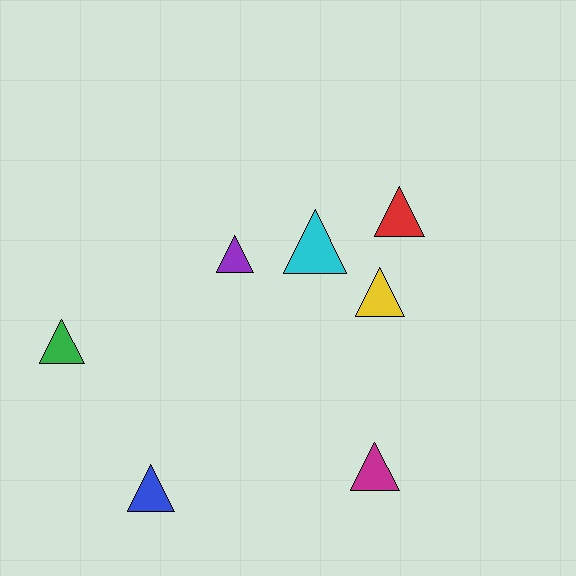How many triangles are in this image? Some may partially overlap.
There are 7 triangles.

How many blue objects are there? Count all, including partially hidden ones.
There is 1 blue object.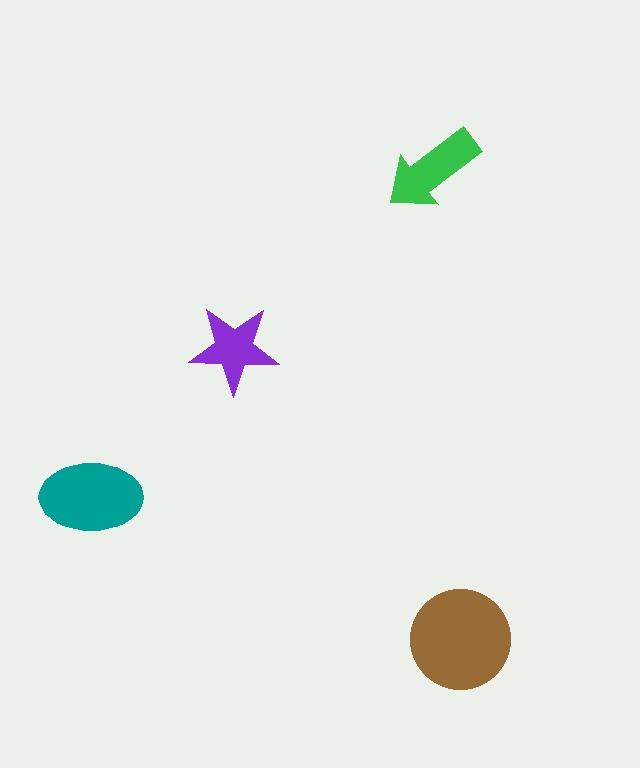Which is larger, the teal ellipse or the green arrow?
The teal ellipse.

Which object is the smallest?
The purple star.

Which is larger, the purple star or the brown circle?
The brown circle.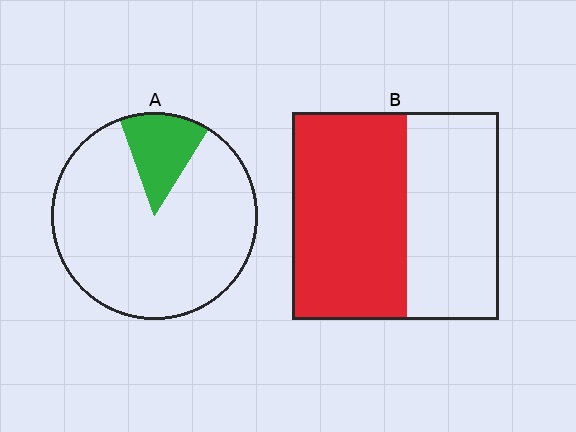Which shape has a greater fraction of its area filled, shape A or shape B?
Shape B.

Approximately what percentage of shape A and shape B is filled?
A is approximately 15% and B is approximately 55%.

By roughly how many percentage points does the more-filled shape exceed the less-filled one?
By roughly 40 percentage points (B over A).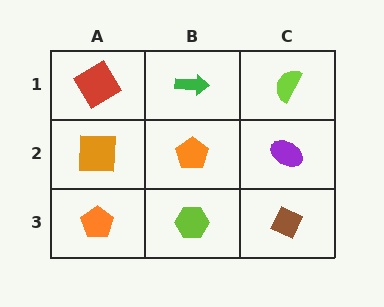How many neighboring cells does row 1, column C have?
2.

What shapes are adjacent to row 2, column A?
A red diamond (row 1, column A), an orange pentagon (row 3, column A), an orange pentagon (row 2, column B).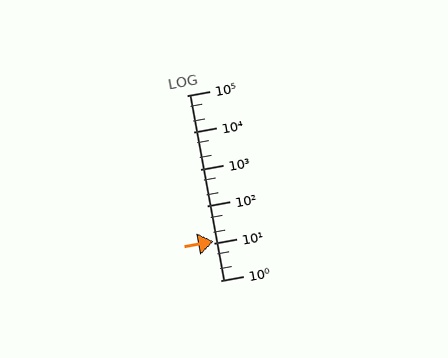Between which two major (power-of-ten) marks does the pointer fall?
The pointer is between 10 and 100.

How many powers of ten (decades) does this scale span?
The scale spans 5 decades, from 1 to 100000.